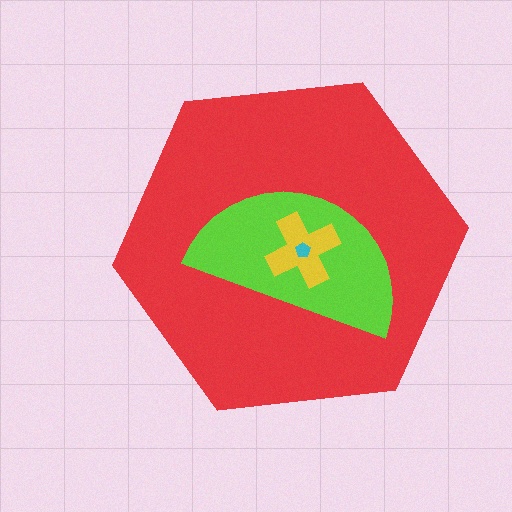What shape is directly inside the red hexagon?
The lime semicircle.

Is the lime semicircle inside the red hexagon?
Yes.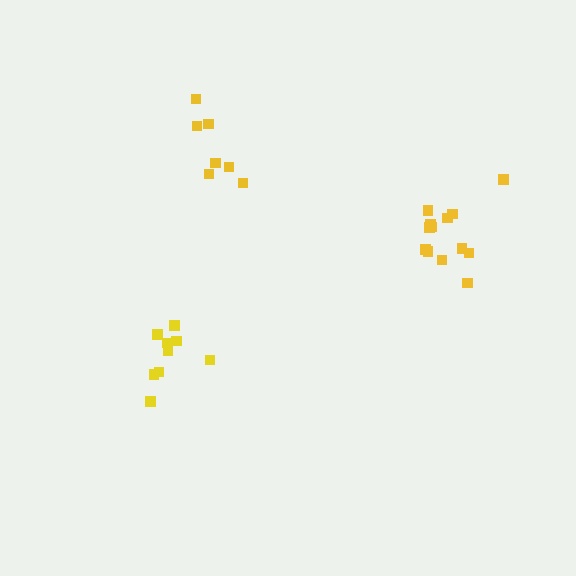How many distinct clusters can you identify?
There are 3 distinct clusters.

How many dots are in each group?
Group 1: 13 dots, Group 2: 7 dots, Group 3: 9 dots (29 total).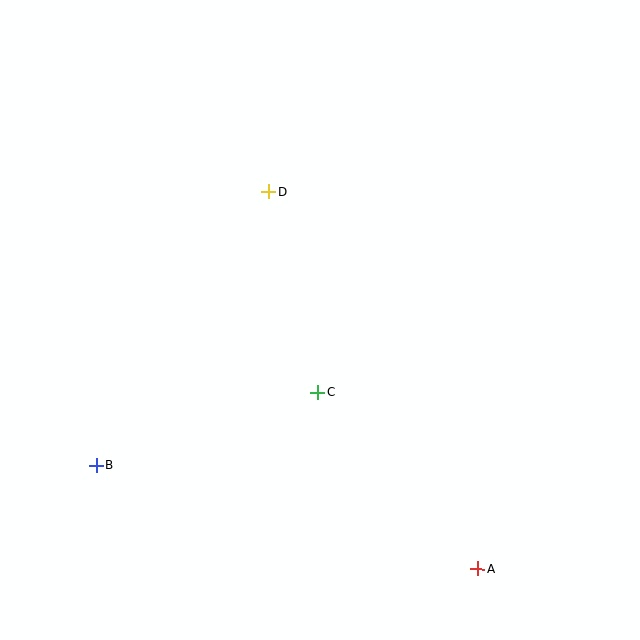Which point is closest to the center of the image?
Point C at (318, 392) is closest to the center.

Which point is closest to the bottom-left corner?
Point B is closest to the bottom-left corner.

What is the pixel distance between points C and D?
The distance between C and D is 206 pixels.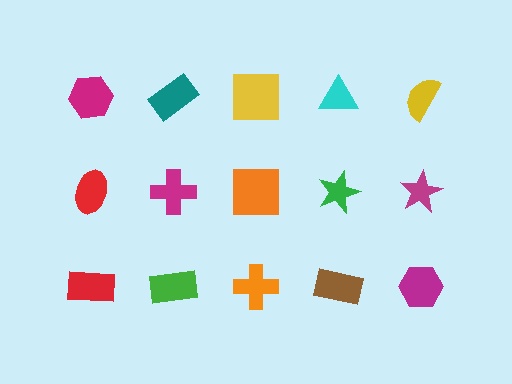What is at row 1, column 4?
A cyan triangle.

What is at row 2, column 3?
An orange square.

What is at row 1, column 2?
A teal rectangle.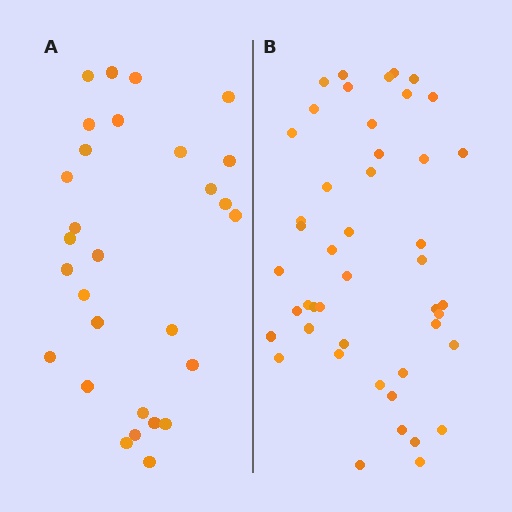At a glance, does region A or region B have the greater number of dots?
Region B (the right region) has more dots.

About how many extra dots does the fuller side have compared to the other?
Region B has approximately 15 more dots than region A.